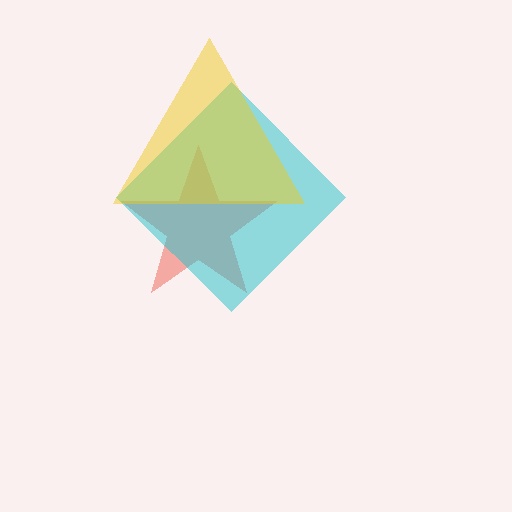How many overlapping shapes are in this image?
There are 3 overlapping shapes in the image.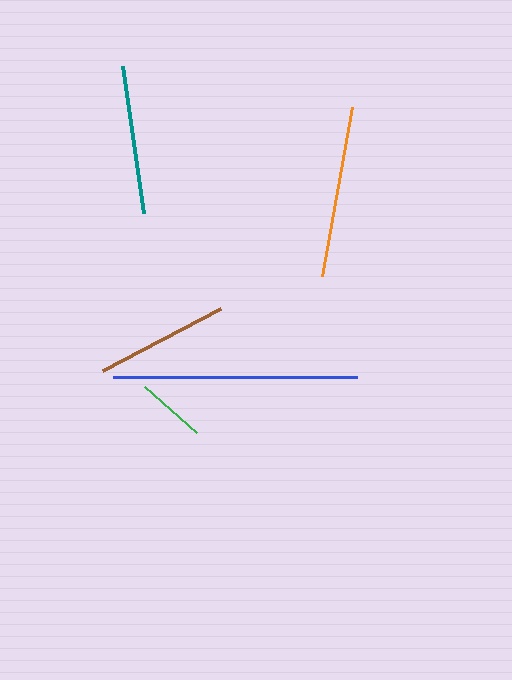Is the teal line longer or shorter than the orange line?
The orange line is longer than the teal line.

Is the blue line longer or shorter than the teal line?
The blue line is longer than the teal line.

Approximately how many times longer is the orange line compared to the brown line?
The orange line is approximately 1.3 times the length of the brown line.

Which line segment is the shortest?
The green line is the shortest at approximately 69 pixels.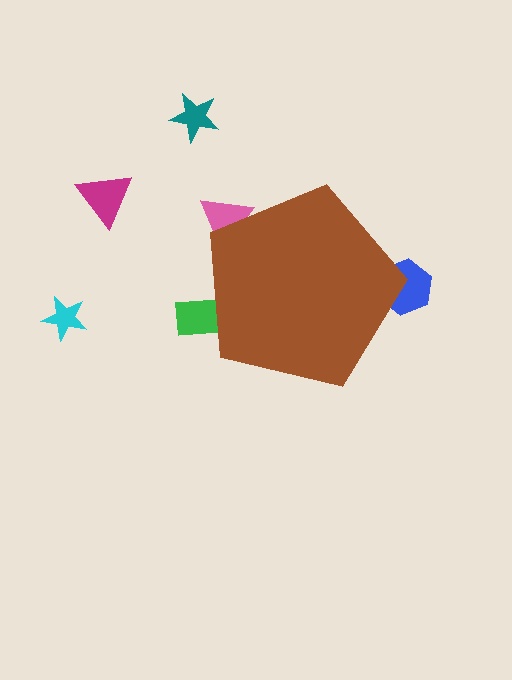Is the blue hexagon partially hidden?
Yes, the blue hexagon is partially hidden behind the brown pentagon.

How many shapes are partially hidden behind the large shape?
3 shapes are partially hidden.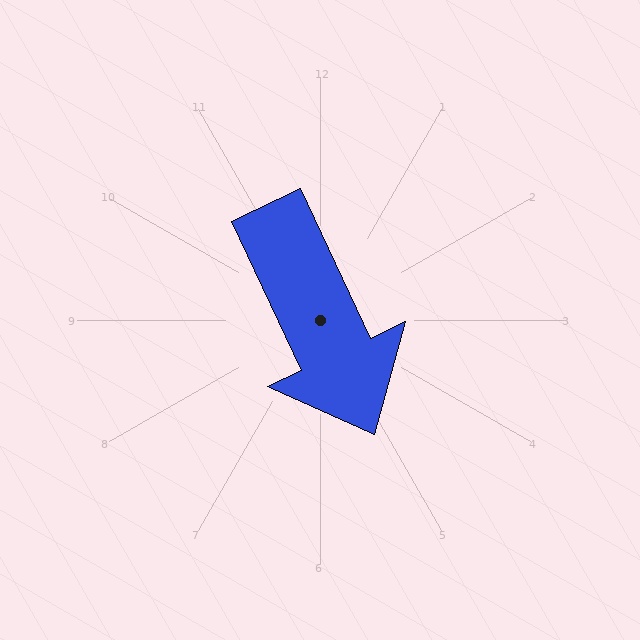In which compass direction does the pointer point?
Southeast.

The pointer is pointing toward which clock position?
Roughly 5 o'clock.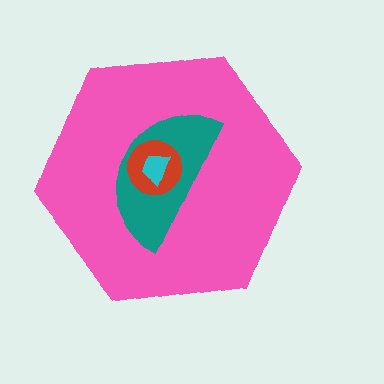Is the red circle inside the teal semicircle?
Yes.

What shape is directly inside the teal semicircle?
The red circle.